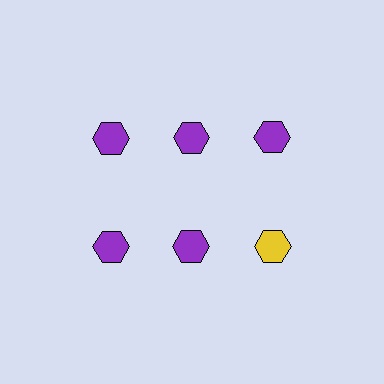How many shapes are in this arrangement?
There are 6 shapes arranged in a grid pattern.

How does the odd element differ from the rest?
It has a different color: yellow instead of purple.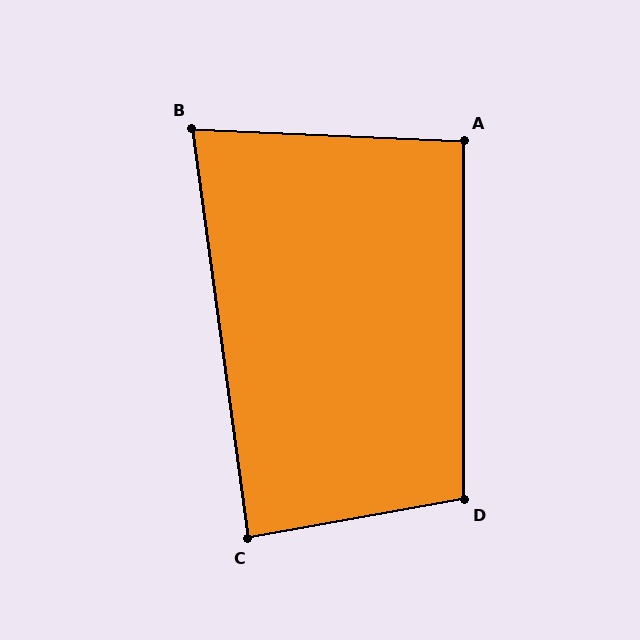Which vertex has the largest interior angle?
D, at approximately 100 degrees.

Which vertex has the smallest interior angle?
B, at approximately 80 degrees.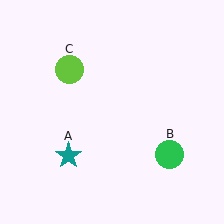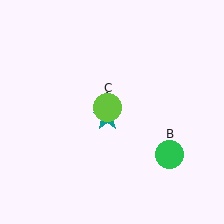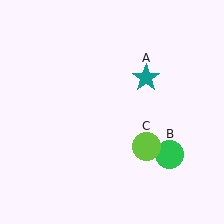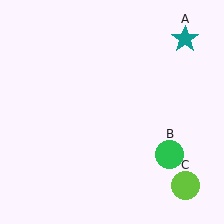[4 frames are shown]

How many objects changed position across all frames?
2 objects changed position: teal star (object A), lime circle (object C).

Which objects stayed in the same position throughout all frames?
Green circle (object B) remained stationary.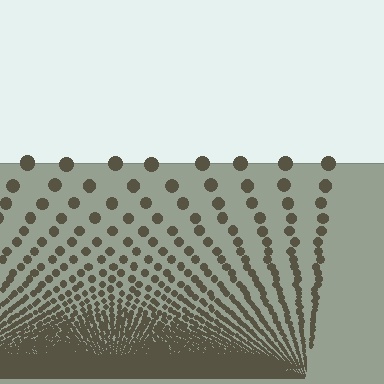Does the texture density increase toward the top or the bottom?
Density increases toward the bottom.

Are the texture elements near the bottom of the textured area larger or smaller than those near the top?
Smaller. The gradient is inverted — elements near the bottom are smaller and denser.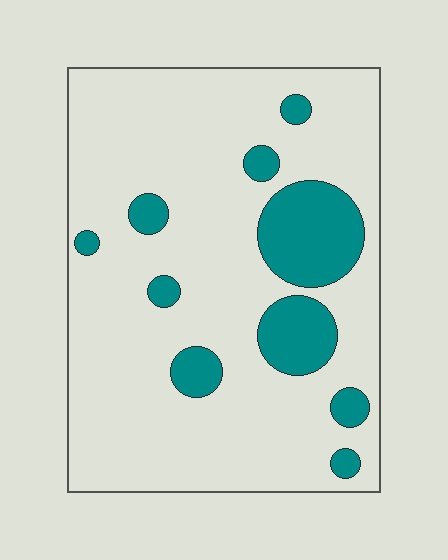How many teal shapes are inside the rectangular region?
10.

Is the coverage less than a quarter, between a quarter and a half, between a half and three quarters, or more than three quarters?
Less than a quarter.